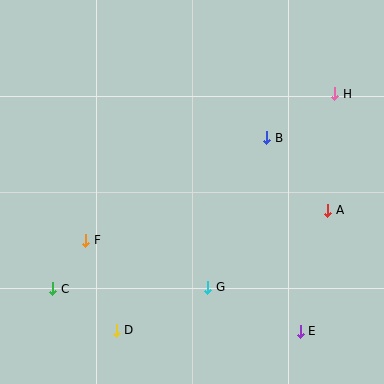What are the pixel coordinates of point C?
Point C is at (53, 289).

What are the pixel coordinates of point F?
Point F is at (85, 240).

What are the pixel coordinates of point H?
Point H is at (335, 94).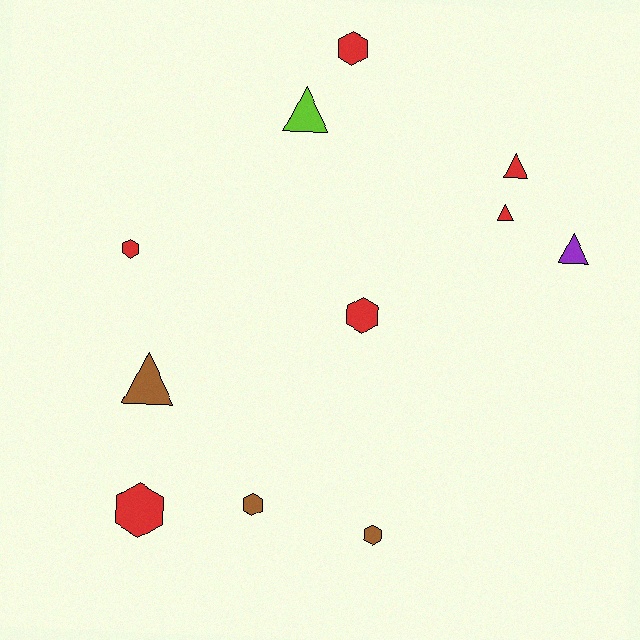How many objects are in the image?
There are 11 objects.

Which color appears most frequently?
Red, with 6 objects.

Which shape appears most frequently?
Hexagon, with 6 objects.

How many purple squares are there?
There are no purple squares.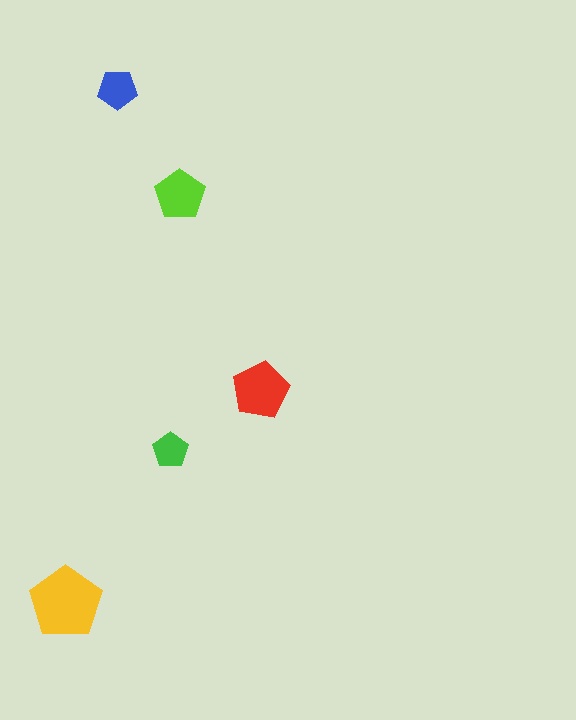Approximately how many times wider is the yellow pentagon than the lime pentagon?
About 1.5 times wider.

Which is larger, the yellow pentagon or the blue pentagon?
The yellow one.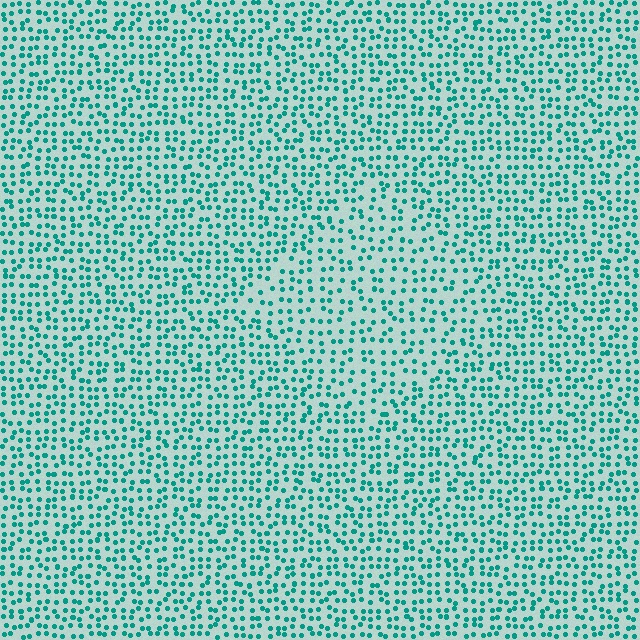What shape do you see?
I see a diamond.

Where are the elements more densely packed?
The elements are more densely packed outside the diamond boundary.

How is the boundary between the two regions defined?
The boundary is defined by a change in element density (approximately 1.4x ratio). All elements are the same color, size, and shape.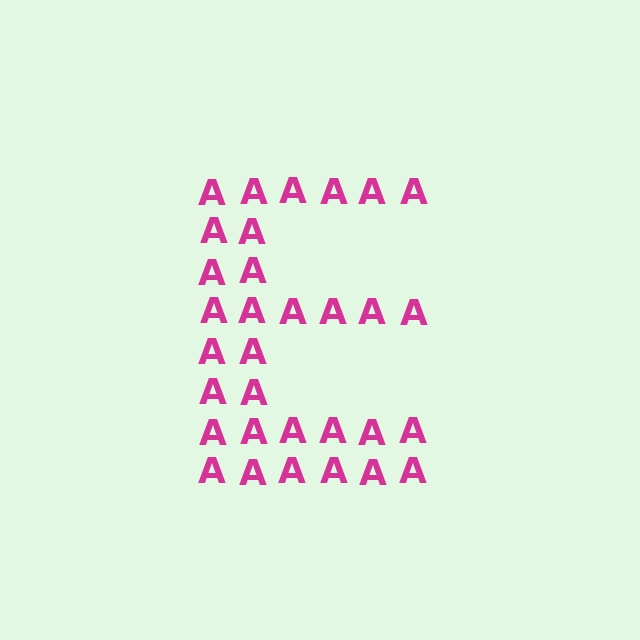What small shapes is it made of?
It is made of small letter A's.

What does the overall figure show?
The overall figure shows the letter E.